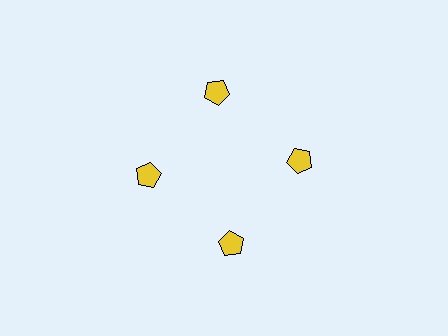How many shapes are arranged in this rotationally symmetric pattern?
There are 4 shapes, arranged in 4 groups of 1.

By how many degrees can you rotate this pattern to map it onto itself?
The pattern maps onto itself every 90 degrees of rotation.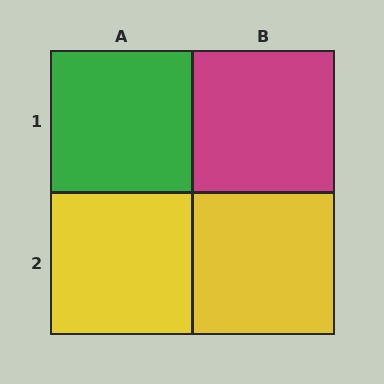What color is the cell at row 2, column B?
Yellow.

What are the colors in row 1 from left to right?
Green, magenta.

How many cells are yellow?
2 cells are yellow.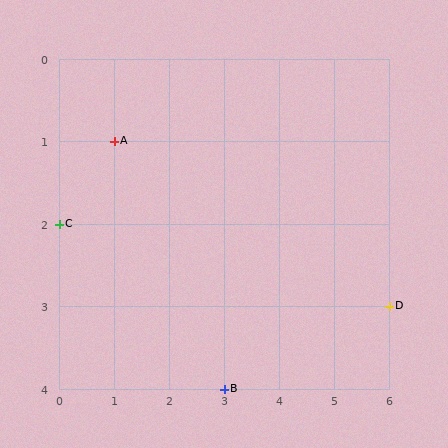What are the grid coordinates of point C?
Point C is at grid coordinates (0, 2).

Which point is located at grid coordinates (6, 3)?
Point D is at (6, 3).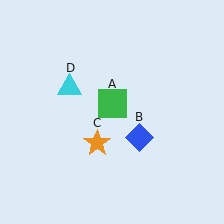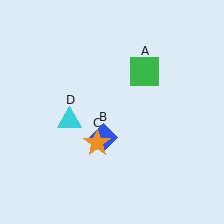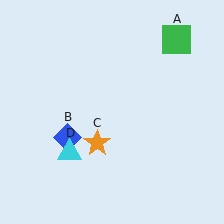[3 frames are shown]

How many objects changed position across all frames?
3 objects changed position: green square (object A), blue diamond (object B), cyan triangle (object D).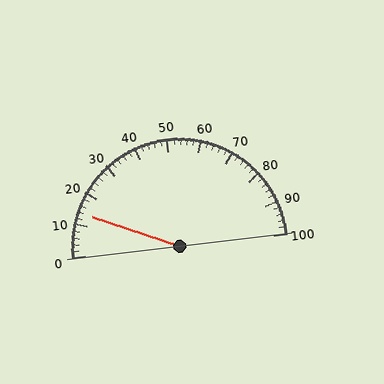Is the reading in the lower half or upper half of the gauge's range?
The reading is in the lower half of the range (0 to 100).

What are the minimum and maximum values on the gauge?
The gauge ranges from 0 to 100.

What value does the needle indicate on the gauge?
The needle indicates approximately 14.